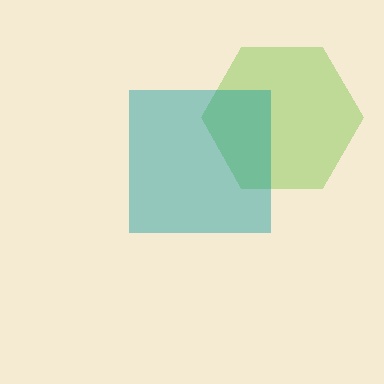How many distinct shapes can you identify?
There are 2 distinct shapes: a lime hexagon, a teal square.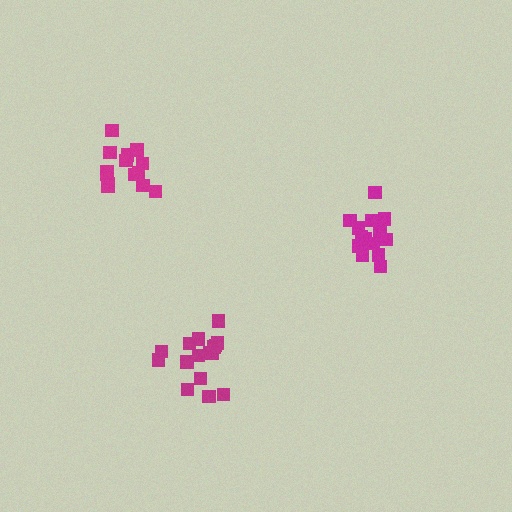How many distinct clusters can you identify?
There are 3 distinct clusters.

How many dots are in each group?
Group 1: 16 dots, Group 2: 15 dots, Group 3: 16 dots (47 total).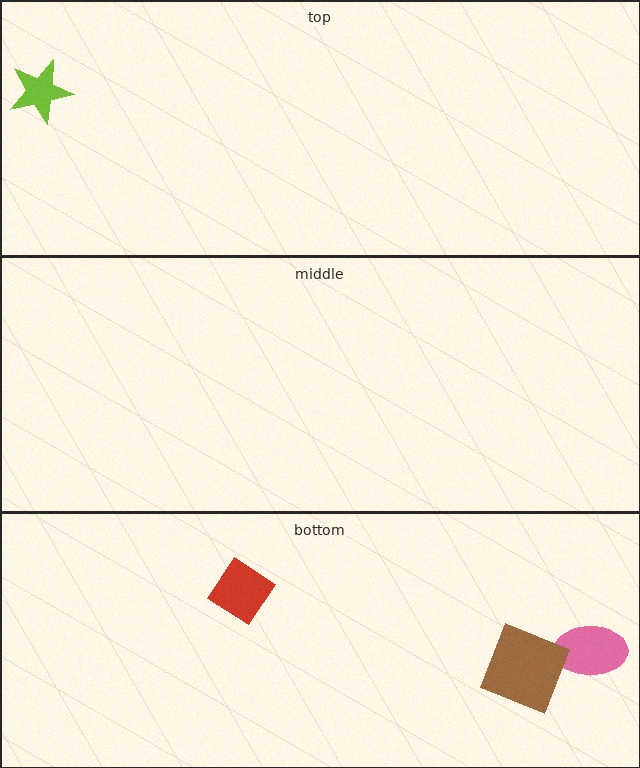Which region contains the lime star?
The top region.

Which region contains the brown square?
The bottom region.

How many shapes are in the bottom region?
3.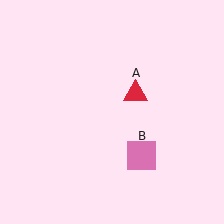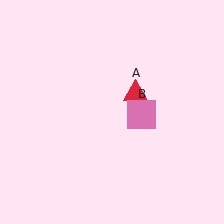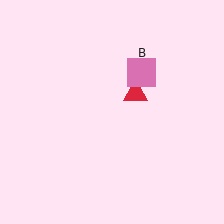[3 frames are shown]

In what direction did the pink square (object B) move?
The pink square (object B) moved up.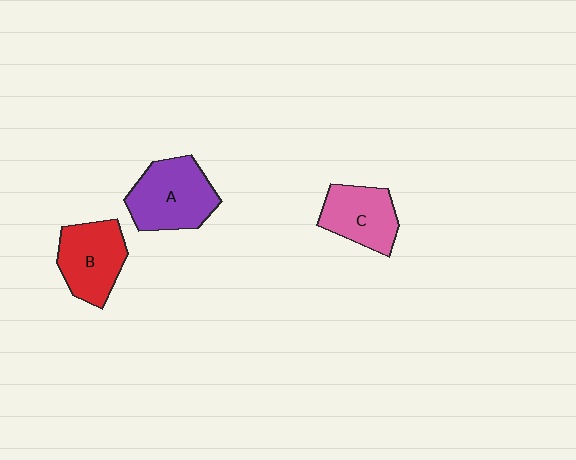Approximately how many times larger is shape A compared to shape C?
Approximately 1.3 times.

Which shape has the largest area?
Shape A (purple).